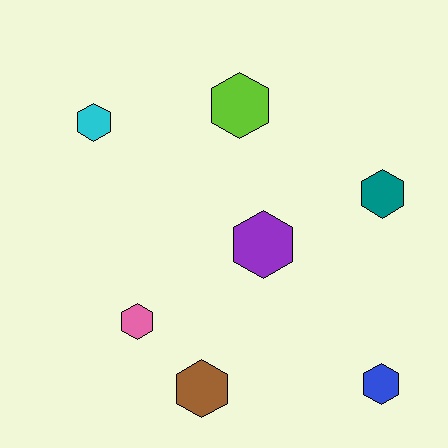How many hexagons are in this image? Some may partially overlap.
There are 7 hexagons.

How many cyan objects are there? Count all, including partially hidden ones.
There is 1 cyan object.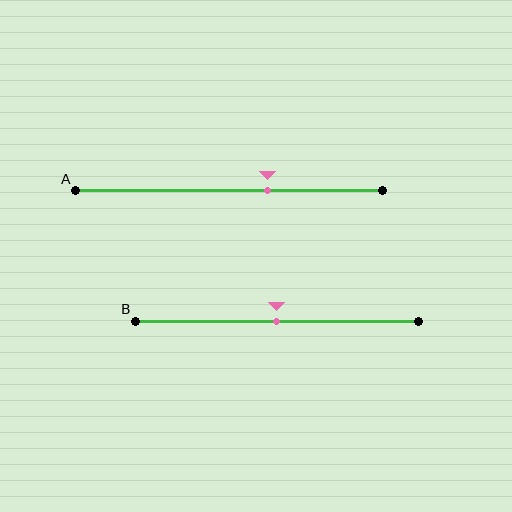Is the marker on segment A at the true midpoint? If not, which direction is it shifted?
No, the marker on segment A is shifted to the right by about 12% of the segment length.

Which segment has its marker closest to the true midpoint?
Segment B has its marker closest to the true midpoint.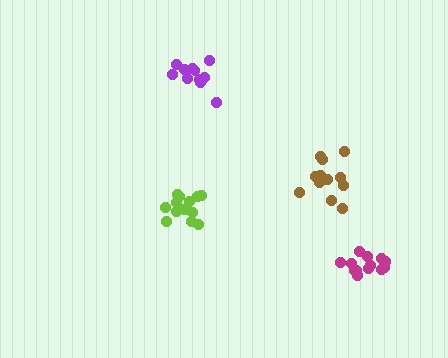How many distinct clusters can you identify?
There are 4 distinct clusters.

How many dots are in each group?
Group 1: 12 dots, Group 2: 11 dots, Group 3: 13 dots, Group 4: 13 dots (49 total).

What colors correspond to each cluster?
The clusters are colored: brown, purple, magenta, lime.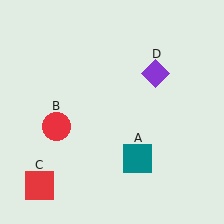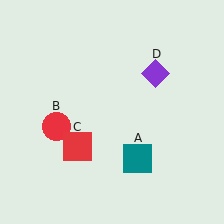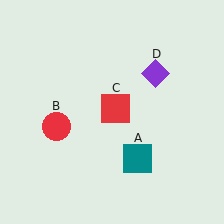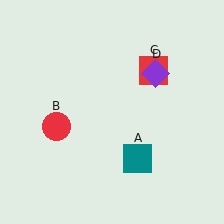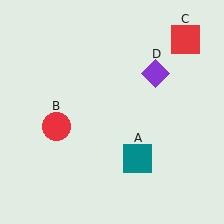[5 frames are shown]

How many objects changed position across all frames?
1 object changed position: red square (object C).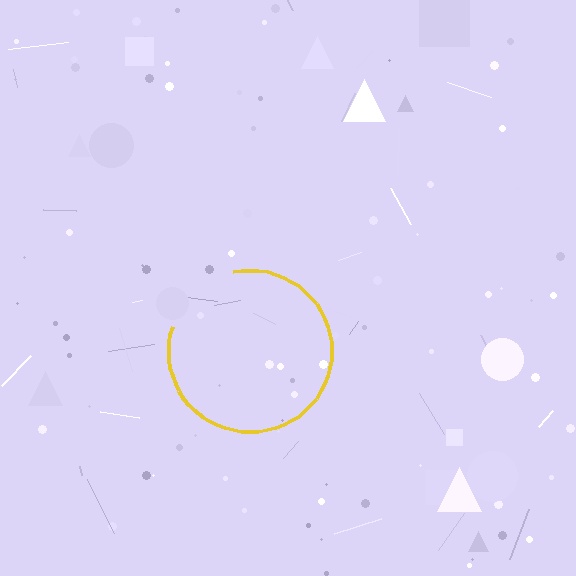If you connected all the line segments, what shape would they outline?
They would outline a circle.